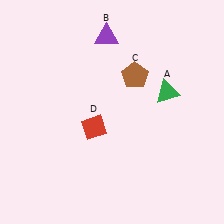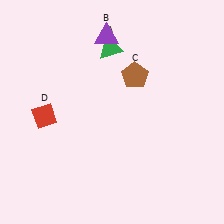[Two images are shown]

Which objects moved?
The objects that moved are: the green triangle (A), the red diamond (D).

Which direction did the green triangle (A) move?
The green triangle (A) moved left.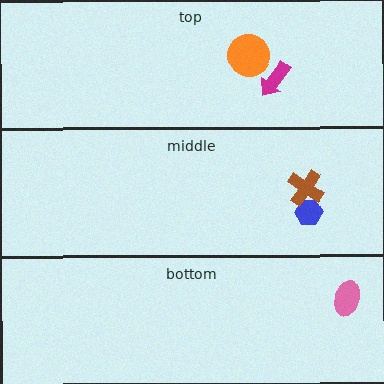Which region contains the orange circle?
The top region.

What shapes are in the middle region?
The blue hexagon, the brown cross.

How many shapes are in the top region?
2.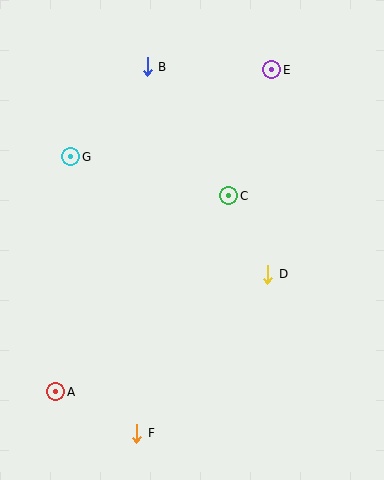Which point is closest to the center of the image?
Point C at (229, 196) is closest to the center.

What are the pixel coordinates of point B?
Point B is at (147, 67).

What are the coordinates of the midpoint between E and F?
The midpoint between E and F is at (204, 252).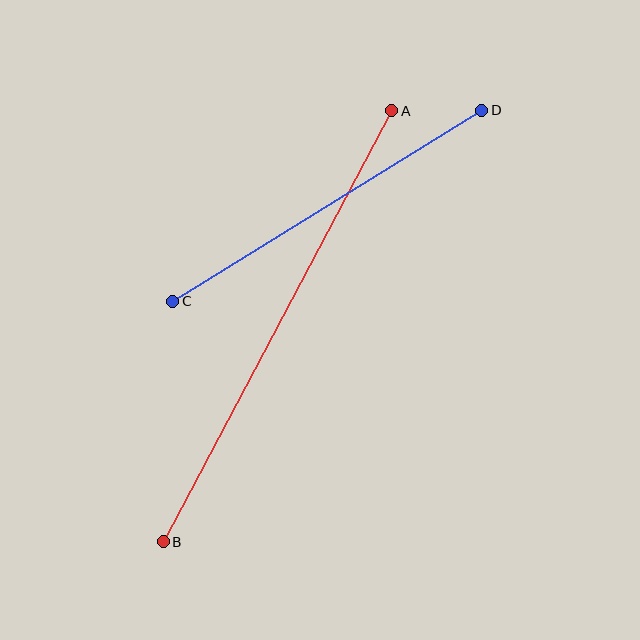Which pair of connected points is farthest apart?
Points A and B are farthest apart.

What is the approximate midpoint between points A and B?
The midpoint is at approximately (277, 326) pixels.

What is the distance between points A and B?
The distance is approximately 488 pixels.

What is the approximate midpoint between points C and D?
The midpoint is at approximately (327, 206) pixels.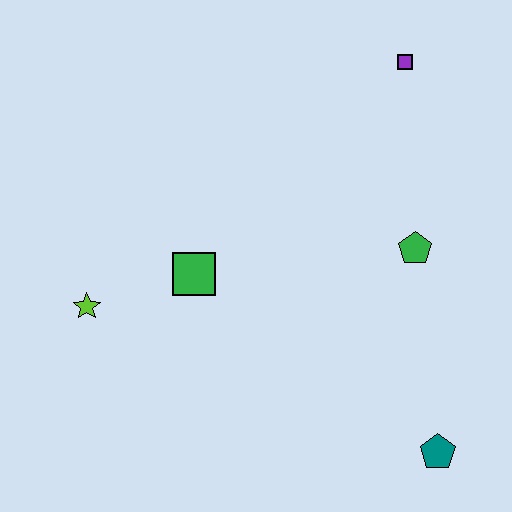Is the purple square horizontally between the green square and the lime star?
No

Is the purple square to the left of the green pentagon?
Yes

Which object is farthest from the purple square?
The lime star is farthest from the purple square.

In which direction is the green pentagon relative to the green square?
The green pentagon is to the right of the green square.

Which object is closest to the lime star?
The green square is closest to the lime star.